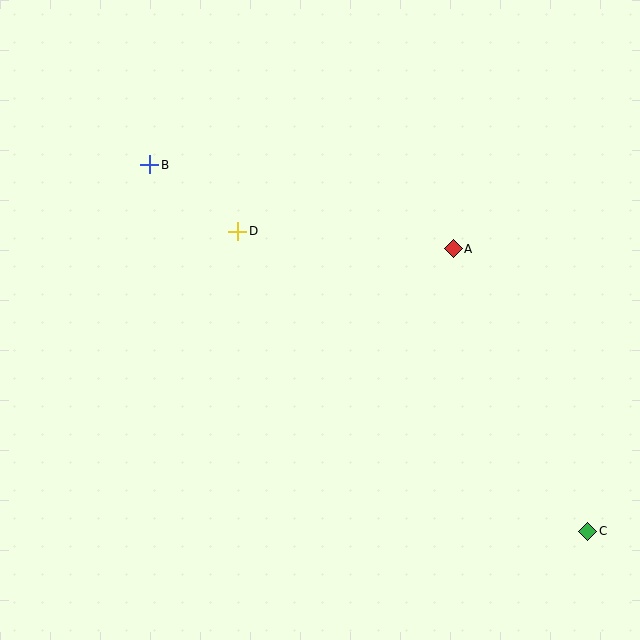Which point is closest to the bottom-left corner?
Point D is closest to the bottom-left corner.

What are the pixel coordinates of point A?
Point A is at (453, 249).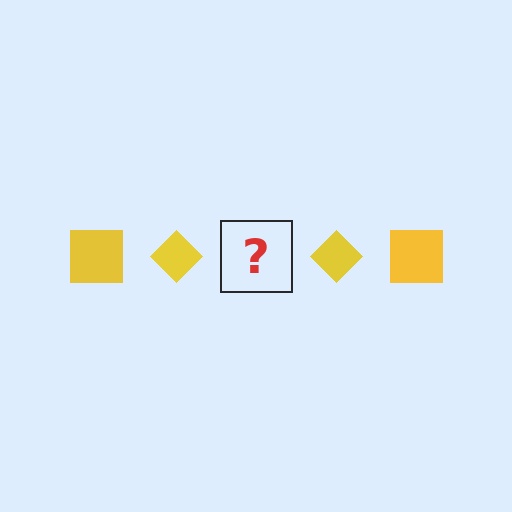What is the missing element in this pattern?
The missing element is a yellow square.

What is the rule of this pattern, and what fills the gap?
The rule is that the pattern cycles through square, diamond shapes in yellow. The gap should be filled with a yellow square.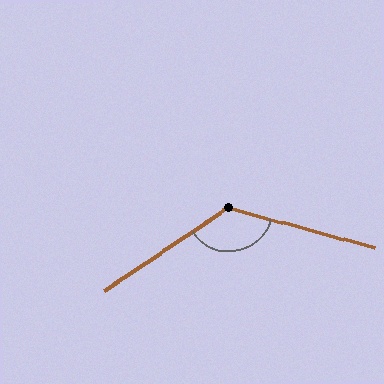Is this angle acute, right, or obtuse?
It is obtuse.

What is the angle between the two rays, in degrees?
Approximately 131 degrees.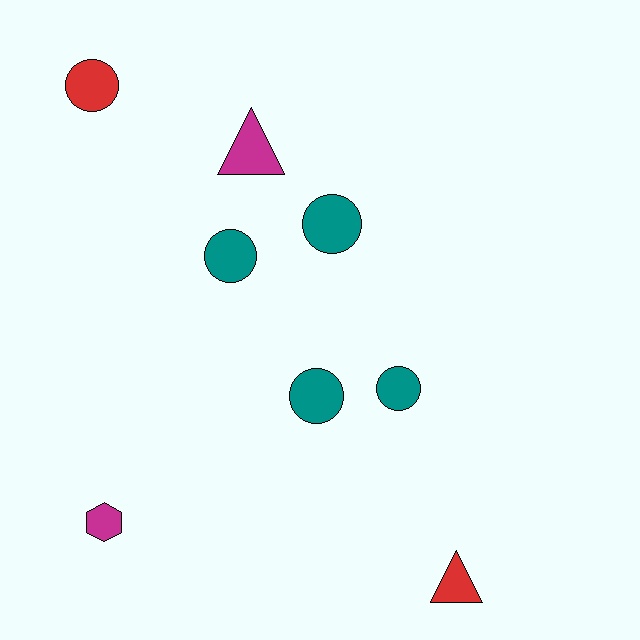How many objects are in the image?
There are 8 objects.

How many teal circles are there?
There are 4 teal circles.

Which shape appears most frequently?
Circle, with 5 objects.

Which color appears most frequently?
Teal, with 4 objects.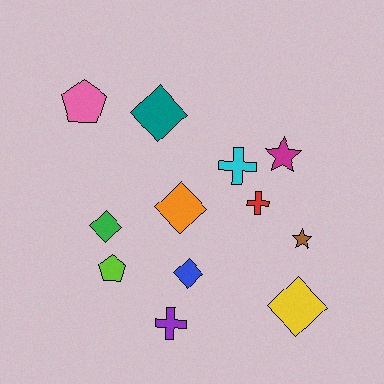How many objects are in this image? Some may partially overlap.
There are 12 objects.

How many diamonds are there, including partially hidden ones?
There are 5 diamonds.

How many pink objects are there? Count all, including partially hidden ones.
There is 1 pink object.